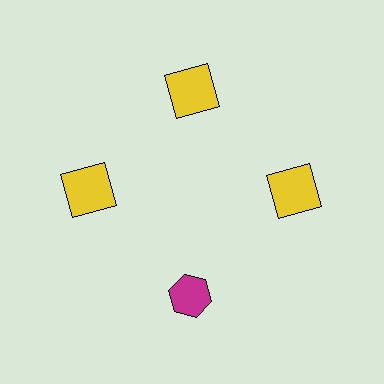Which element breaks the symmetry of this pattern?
The magenta hexagon at roughly the 6 o'clock position breaks the symmetry. All other shapes are yellow squares.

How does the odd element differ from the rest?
It differs in both color (magenta instead of yellow) and shape (hexagon instead of square).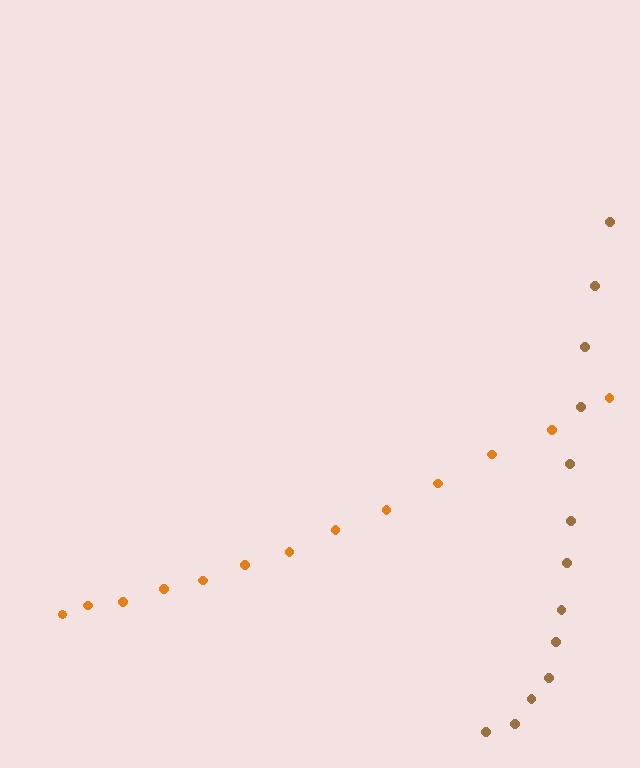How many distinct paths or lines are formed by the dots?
There are 2 distinct paths.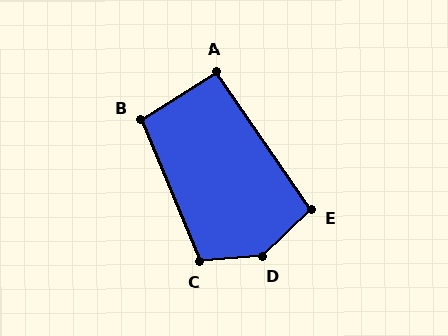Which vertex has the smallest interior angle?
A, at approximately 92 degrees.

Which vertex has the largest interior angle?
D, at approximately 140 degrees.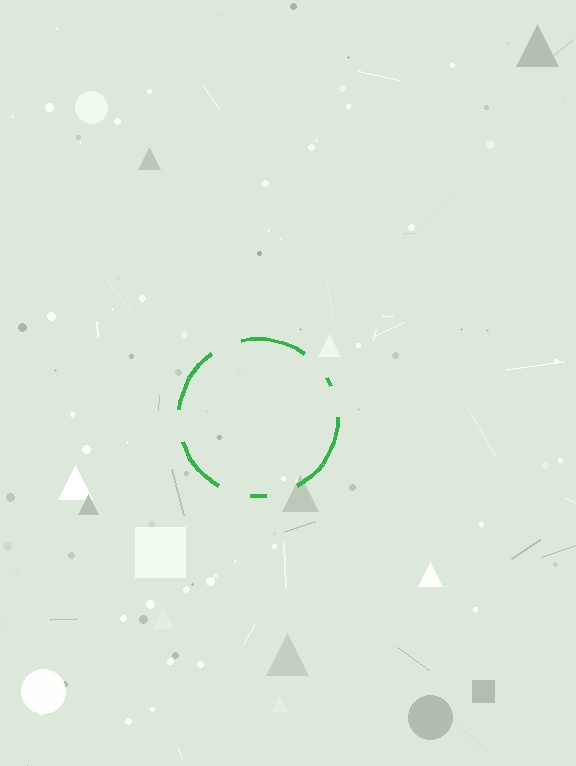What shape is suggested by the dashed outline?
The dashed outline suggests a circle.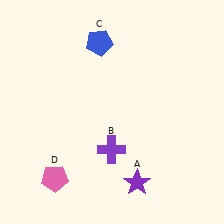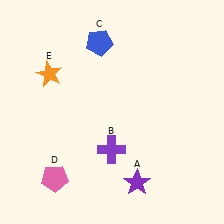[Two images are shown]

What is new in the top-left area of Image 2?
An orange star (E) was added in the top-left area of Image 2.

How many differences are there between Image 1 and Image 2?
There is 1 difference between the two images.